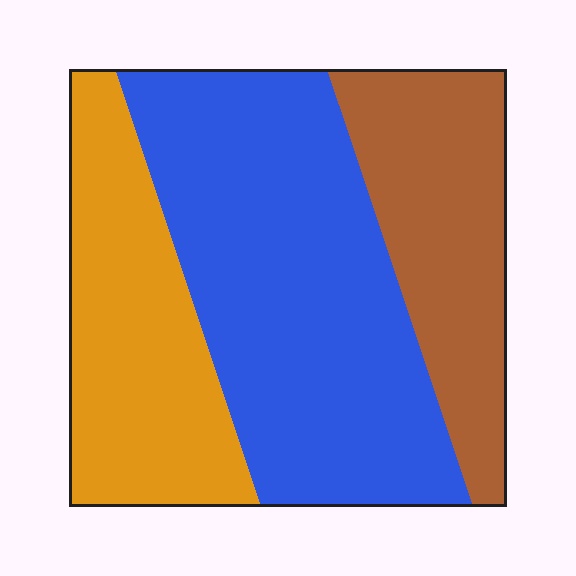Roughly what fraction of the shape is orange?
Orange takes up about one quarter (1/4) of the shape.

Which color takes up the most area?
Blue, at roughly 50%.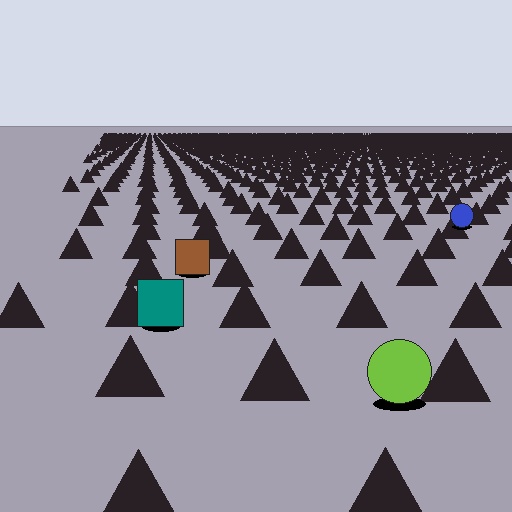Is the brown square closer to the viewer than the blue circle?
Yes. The brown square is closer — you can tell from the texture gradient: the ground texture is coarser near it.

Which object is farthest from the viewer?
The blue circle is farthest from the viewer. It appears smaller and the ground texture around it is denser.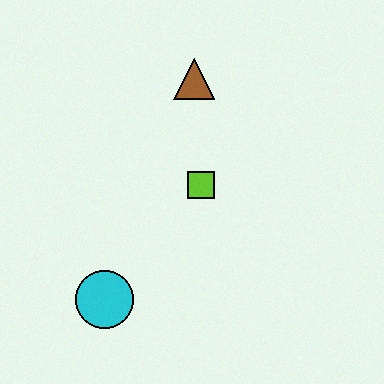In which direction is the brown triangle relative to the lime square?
The brown triangle is above the lime square.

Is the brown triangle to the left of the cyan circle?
No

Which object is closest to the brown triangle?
The lime square is closest to the brown triangle.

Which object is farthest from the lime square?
The cyan circle is farthest from the lime square.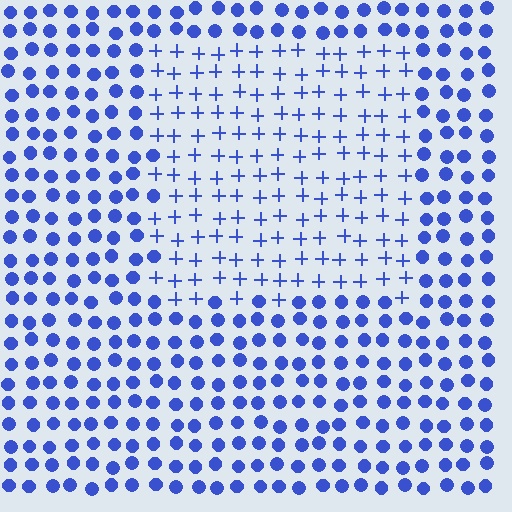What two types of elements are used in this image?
The image uses plus signs inside the rectangle region and circles outside it.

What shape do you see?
I see a rectangle.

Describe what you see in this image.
The image is filled with small blue elements arranged in a uniform grid. A rectangle-shaped region contains plus signs, while the surrounding area contains circles. The boundary is defined purely by the change in element shape.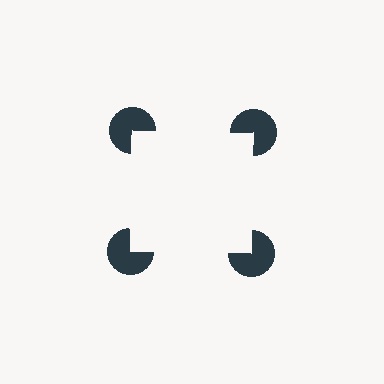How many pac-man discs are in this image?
There are 4 — one at each vertex of the illusory square.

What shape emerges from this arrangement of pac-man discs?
An illusory square — its edges are inferred from the aligned wedge cuts in the pac-man discs, not physically drawn.